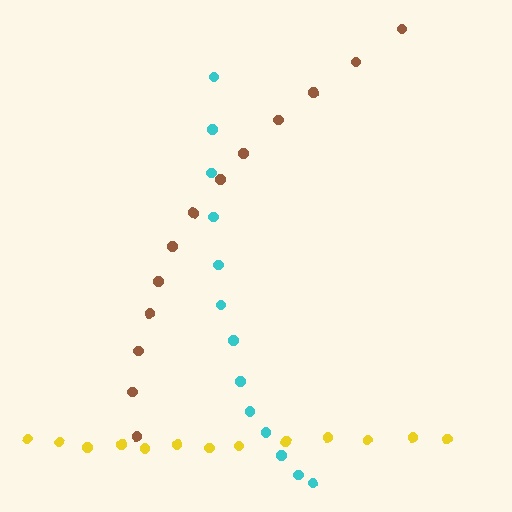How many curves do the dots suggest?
There are 3 distinct paths.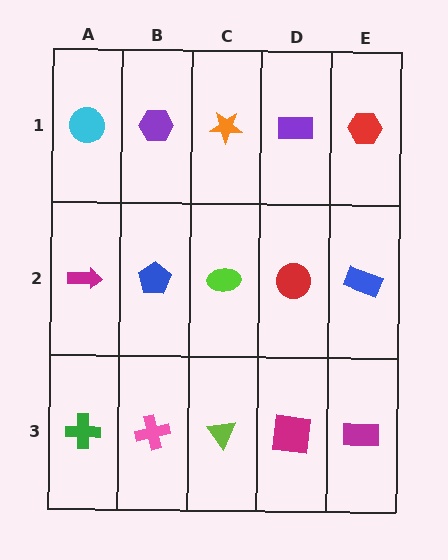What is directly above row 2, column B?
A purple hexagon.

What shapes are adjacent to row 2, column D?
A purple rectangle (row 1, column D), a magenta square (row 3, column D), a lime ellipse (row 2, column C), a blue rectangle (row 2, column E).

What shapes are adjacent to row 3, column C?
A lime ellipse (row 2, column C), a pink cross (row 3, column B), a magenta square (row 3, column D).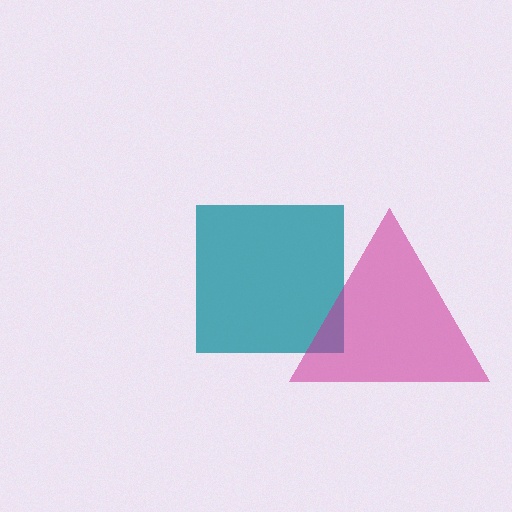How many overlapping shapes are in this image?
There are 2 overlapping shapes in the image.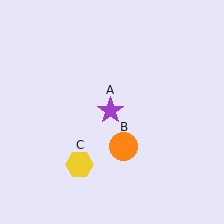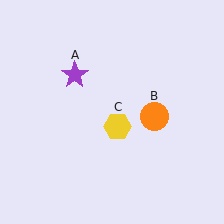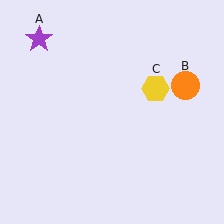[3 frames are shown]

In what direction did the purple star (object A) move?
The purple star (object A) moved up and to the left.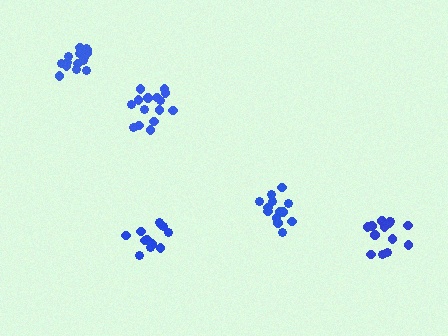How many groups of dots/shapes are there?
There are 5 groups.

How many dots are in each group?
Group 1: 14 dots, Group 2: 15 dots, Group 3: 15 dots, Group 4: 15 dots, Group 5: 15 dots (74 total).